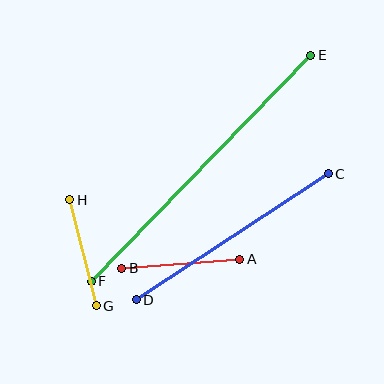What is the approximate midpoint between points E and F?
The midpoint is at approximately (201, 168) pixels.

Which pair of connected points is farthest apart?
Points E and F are farthest apart.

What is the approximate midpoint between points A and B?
The midpoint is at approximately (181, 264) pixels.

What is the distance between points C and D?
The distance is approximately 230 pixels.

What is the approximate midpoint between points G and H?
The midpoint is at approximately (83, 253) pixels.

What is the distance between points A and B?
The distance is approximately 118 pixels.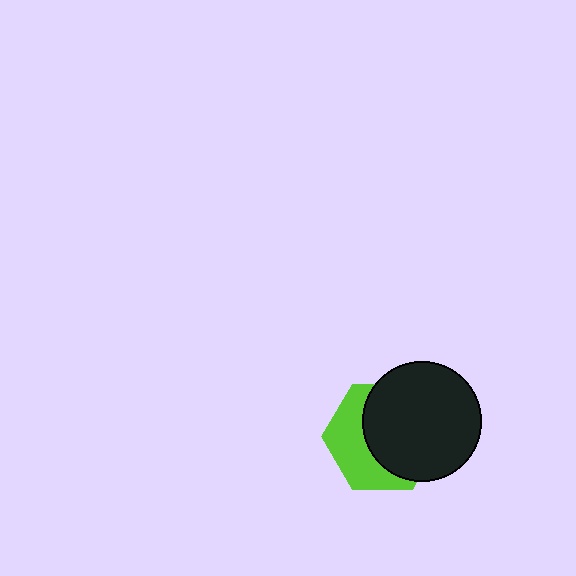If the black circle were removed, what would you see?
You would see the complete lime hexagon.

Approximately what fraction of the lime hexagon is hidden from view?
Roughly 58% of the lime hexagon is hidden behind the black circle.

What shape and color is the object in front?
The object in front is a black circle.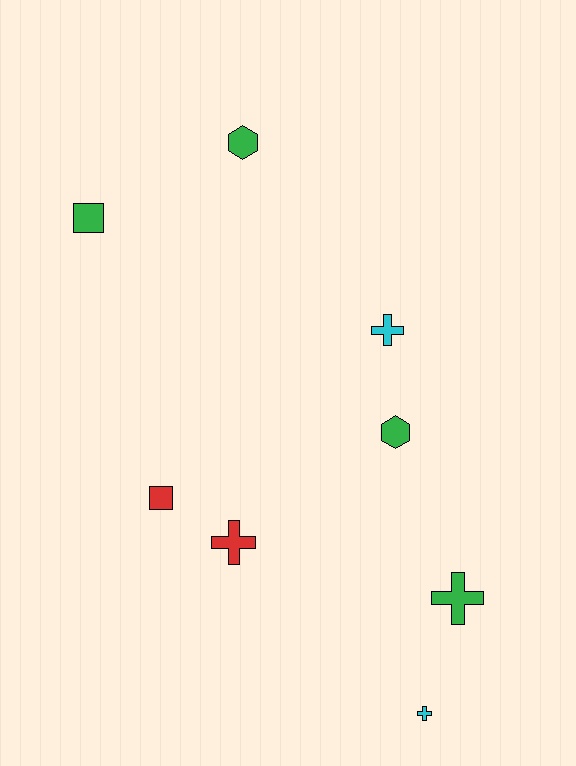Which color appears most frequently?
Green, with 4 objects.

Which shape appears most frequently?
Cross, with 4 objects.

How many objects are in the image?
There are 8 objects.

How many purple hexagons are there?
There are no purple hexagons.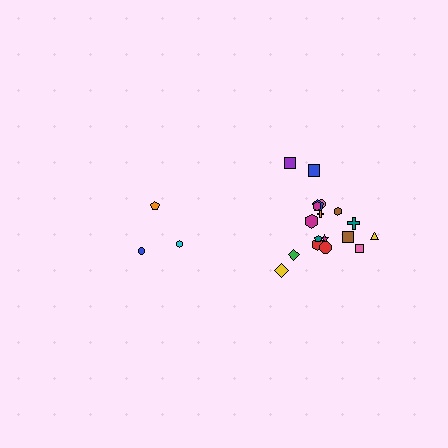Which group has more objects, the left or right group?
The right group.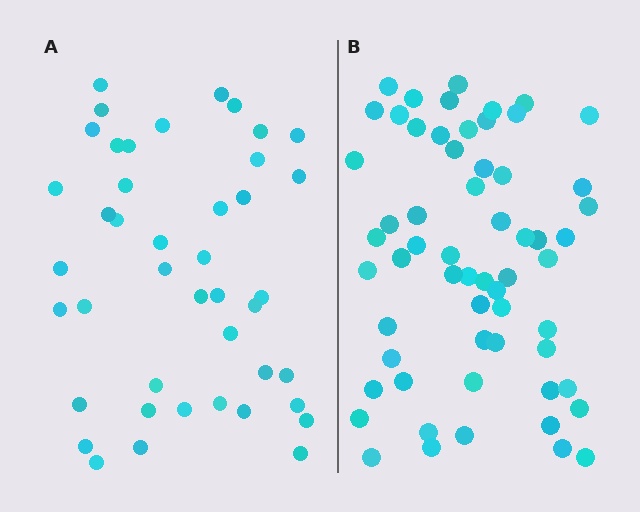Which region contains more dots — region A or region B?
Region B (the right region) has more dots.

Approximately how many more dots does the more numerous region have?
Region B has approximately 15 more dots than region A.